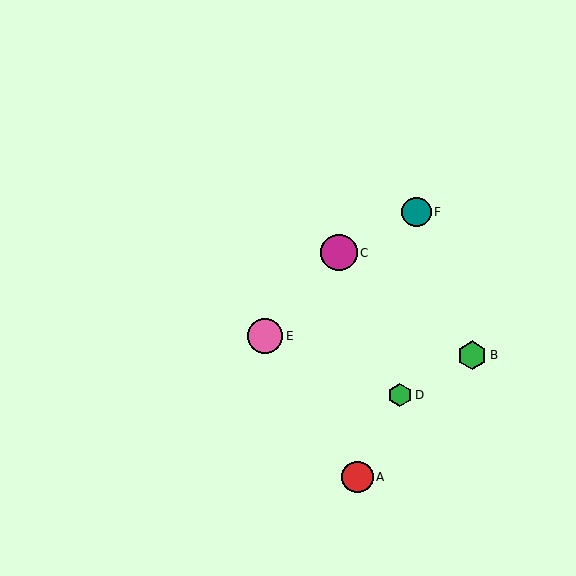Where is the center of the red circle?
The center of the red circle is at (358, 477).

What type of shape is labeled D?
Shape D is a green hexagon.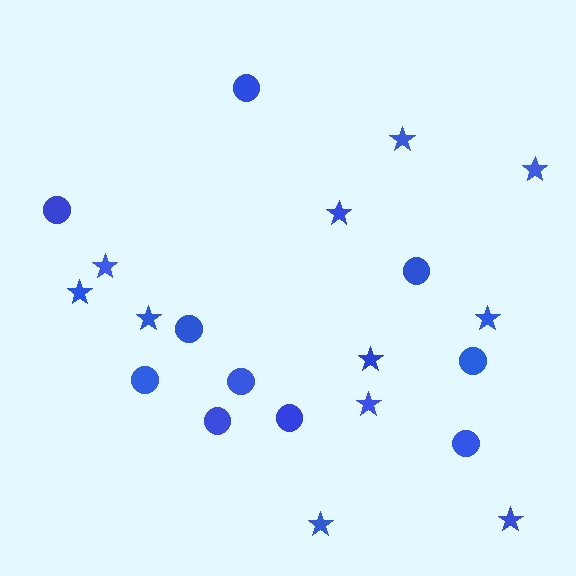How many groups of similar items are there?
There are 2 groups: one group of stars (11) and one group of circles (10).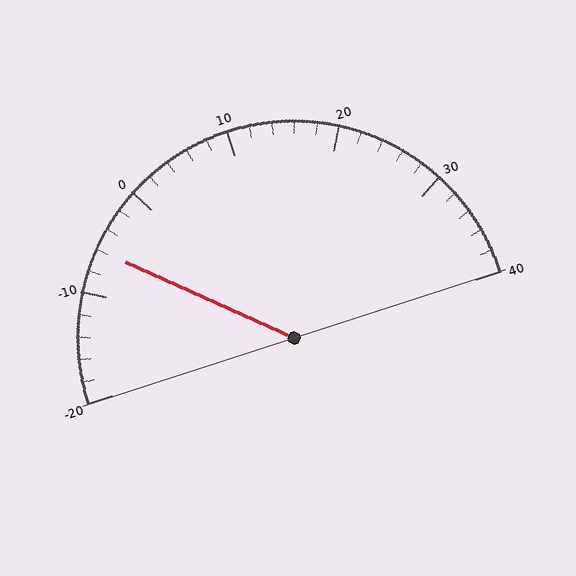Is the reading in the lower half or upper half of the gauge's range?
The reading is in the lower half of the range (-20 to 40).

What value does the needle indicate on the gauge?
The needle indicates approximately -6.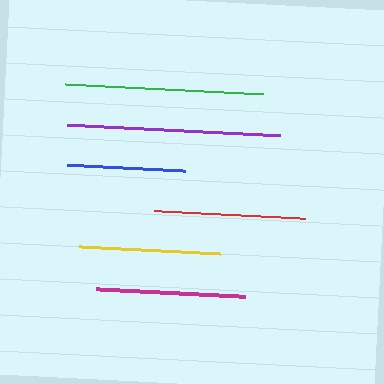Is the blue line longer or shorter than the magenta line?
The magenta line is longer than the blue line.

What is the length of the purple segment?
The purple segment is approximately 213 pixels long.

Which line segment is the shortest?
The blue line is the shortest at approximately 118 pixels.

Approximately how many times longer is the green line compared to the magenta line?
The green line is approximately 1.3 times the length of the magenta line.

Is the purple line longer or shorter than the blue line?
The purple line is longer than the blue line.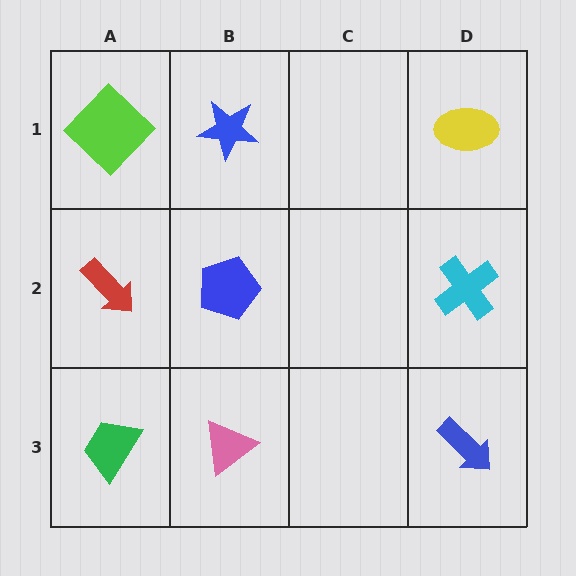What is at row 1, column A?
A lime diamond.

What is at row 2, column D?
A cyan cross.